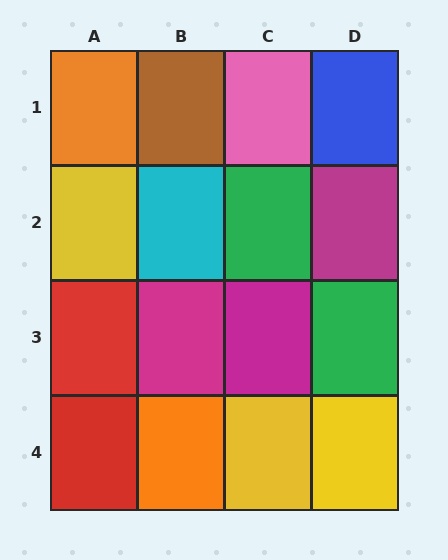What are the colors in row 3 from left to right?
Red, magenta, magenta, green.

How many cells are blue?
1 cell is blue.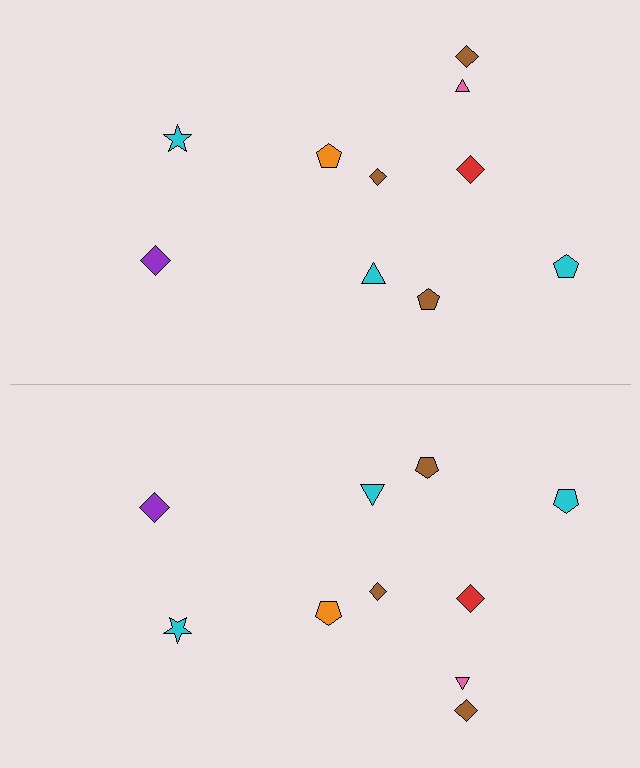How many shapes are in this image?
There are 20 shapes in this image.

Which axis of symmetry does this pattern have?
The pattern has a horizontal axis of symmetry running through the center of the image.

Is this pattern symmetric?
Yes, this pattern has bilateral (reflection) symmetry.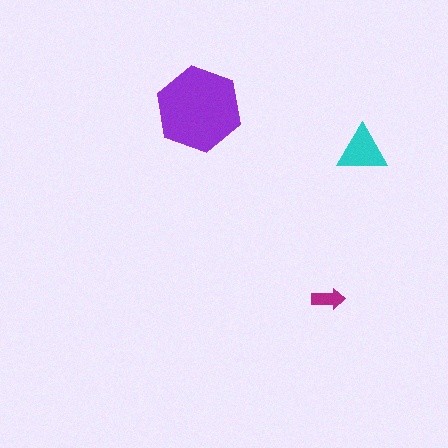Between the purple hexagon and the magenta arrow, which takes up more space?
The purple hexagon.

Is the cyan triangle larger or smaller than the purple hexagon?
Smaller.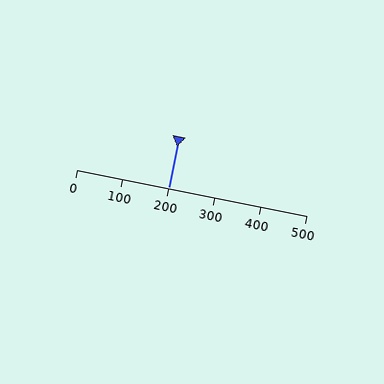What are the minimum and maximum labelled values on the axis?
The axis runs from 0 to 500.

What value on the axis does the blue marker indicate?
The marker indicates approximately 200.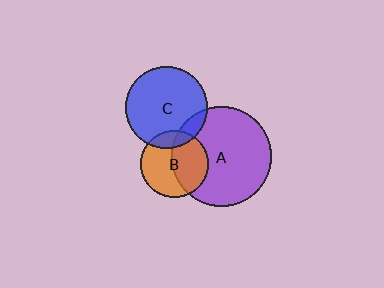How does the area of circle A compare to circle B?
Approximately 2.2 times.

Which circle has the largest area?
Circle A (purple).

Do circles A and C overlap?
Yes.